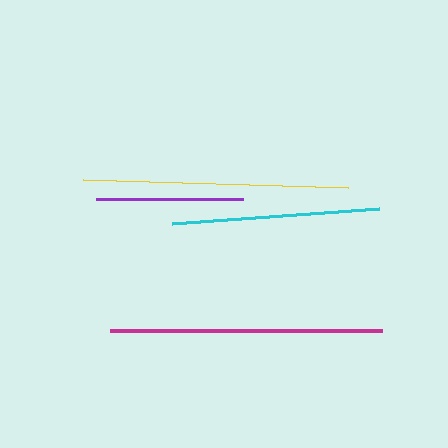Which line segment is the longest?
The magenta line is the longest at approximately 272 pixels.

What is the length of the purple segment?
The purple segment is approximately 147 pixels long.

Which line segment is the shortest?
The purple line is the shortest at approximately 147 pixels.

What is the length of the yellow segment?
The yellow segment is approximately 266 pixels long.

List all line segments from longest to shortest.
From longest to shortest: magenta, yellow, cyan, purple.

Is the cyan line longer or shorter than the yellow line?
The yellow line is longer than the cyan line.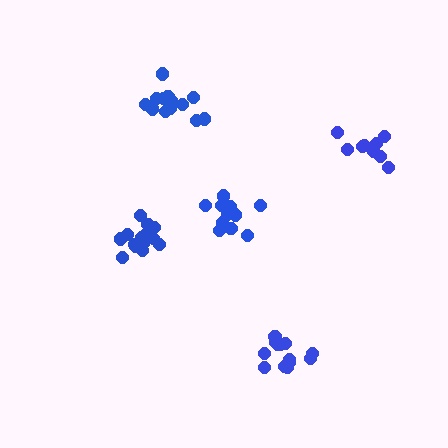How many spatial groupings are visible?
There are 5 spatial groupings.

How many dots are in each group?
Group 1: 13 dots, Group 2: 14 dots, Group 3: 9 dots, Group 4: 11 dots, Group 5: 13 dots (60 total).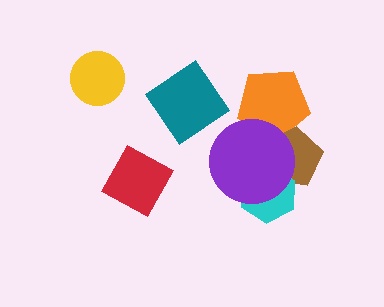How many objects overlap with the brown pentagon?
3 objects overlap with the brown pentagon.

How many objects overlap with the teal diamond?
0 objects overlap with the teal diamond.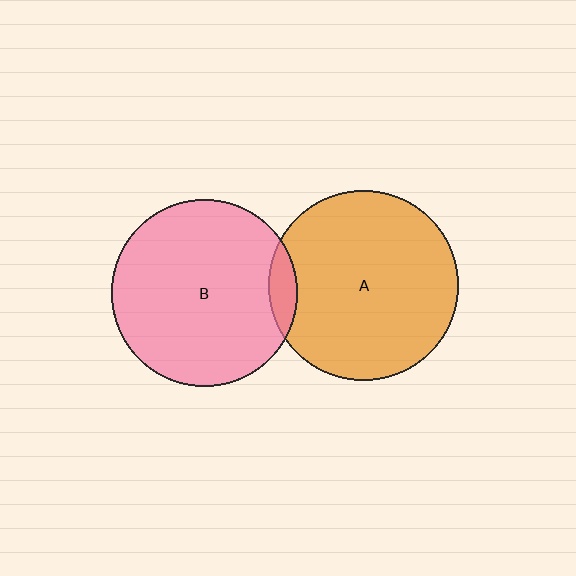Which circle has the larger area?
Circle A (orange).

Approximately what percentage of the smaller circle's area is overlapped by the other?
Approximately 5%.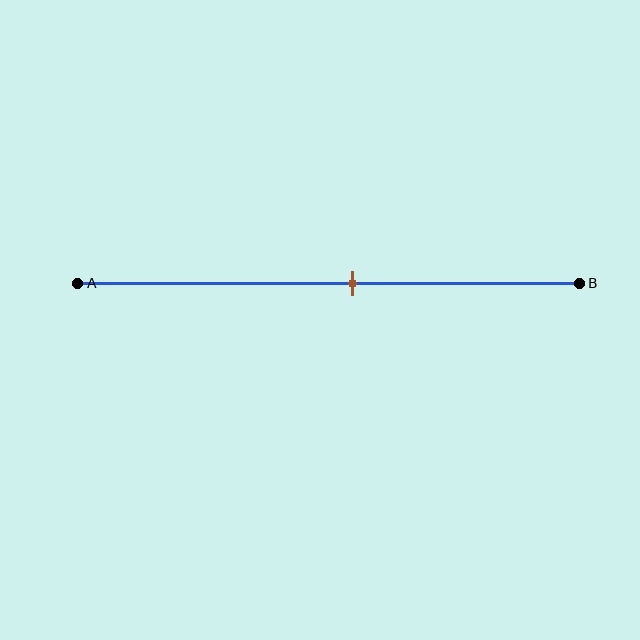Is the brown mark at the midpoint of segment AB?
No, the mark is at about 55% from A, not at the 50% midpoint.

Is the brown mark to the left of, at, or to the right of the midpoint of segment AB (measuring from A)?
The brown mark is to the right of the midpoint of segment AB.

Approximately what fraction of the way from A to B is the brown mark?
The brown mark is approximately 55% of the way from A to B.